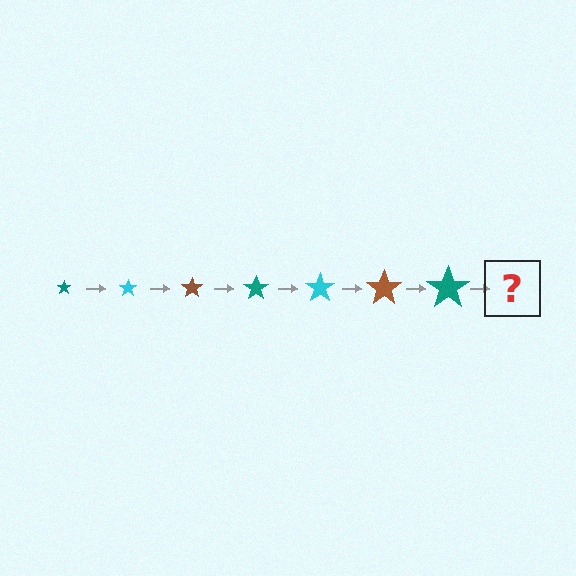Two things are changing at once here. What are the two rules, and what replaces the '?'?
The two rules are that the star grows larger each step and the color cycles through teal, cyan, and brown. The '?' should be a cyan star, larger than the previous one.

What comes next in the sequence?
The next element should be a cyan star, larger than the previous one.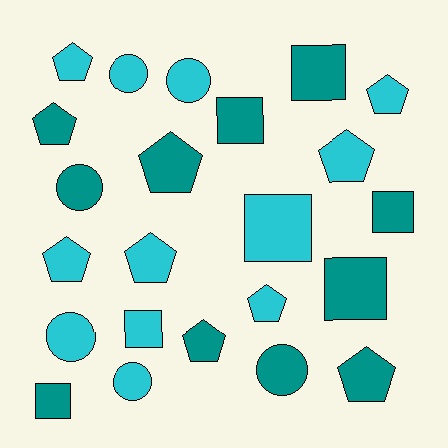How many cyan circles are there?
There are 4 cyan circles.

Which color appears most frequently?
Cyan, with 12 objects.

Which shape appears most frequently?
Pentagon, with 10 objects.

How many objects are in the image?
There are 23 objects.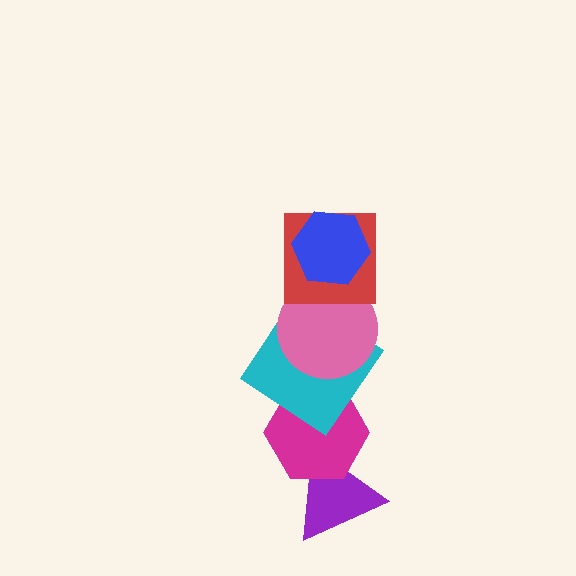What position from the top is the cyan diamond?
The cyan diamond is 4th from the top.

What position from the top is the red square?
The red square is 2nd from the top.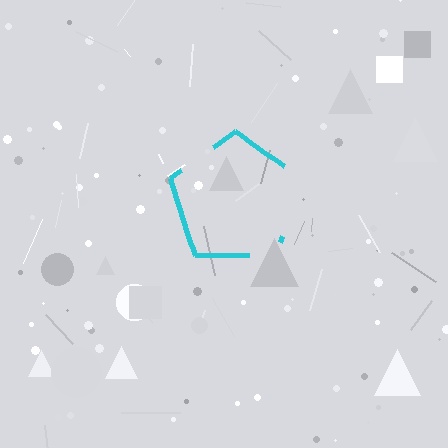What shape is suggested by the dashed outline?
The dashed outline suggests a pentagon.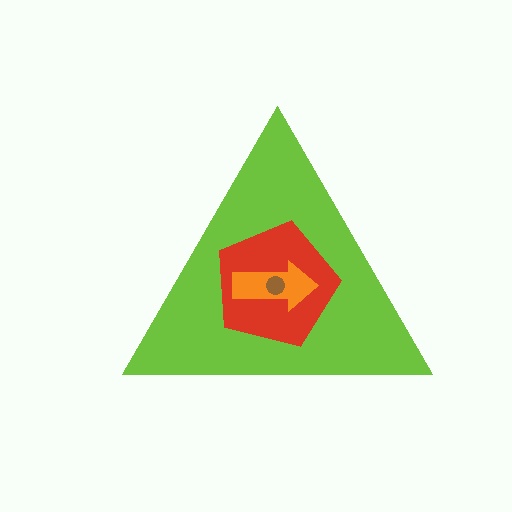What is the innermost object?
The brown circle.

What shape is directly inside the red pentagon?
The orange arrow.